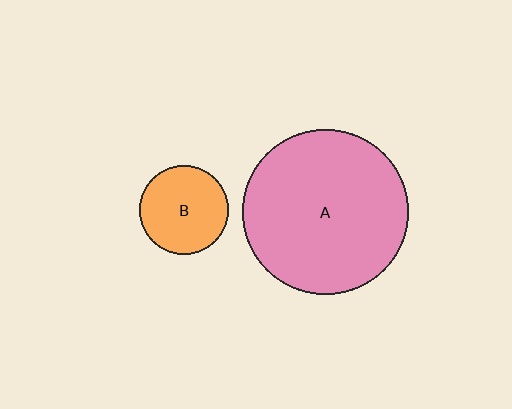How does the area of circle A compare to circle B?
Approximately 3.5 times.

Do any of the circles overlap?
No, none of the circles overlap.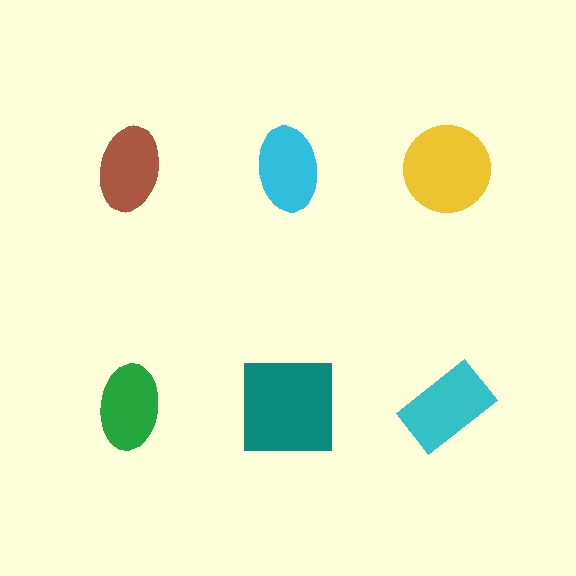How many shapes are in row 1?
3 shapes.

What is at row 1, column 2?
A cyan ellipse.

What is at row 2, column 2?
A teal square.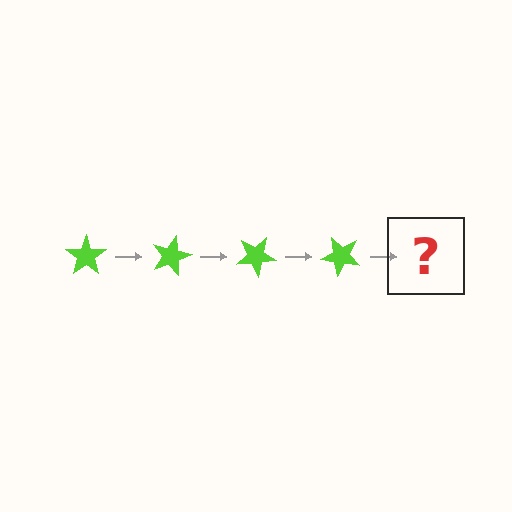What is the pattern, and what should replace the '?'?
The pattern is that the star rotates 15 degrees each step. The '?' should be a lime star rotated 60 degrees.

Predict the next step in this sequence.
The next step is a lime star rotated 60 degrees.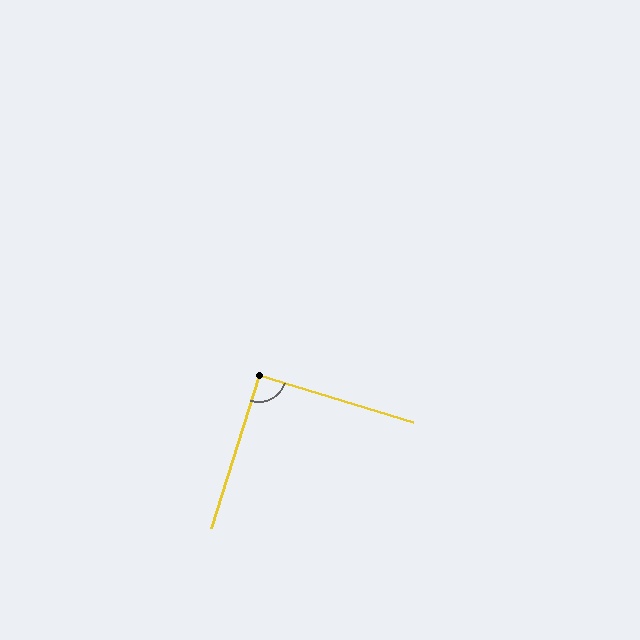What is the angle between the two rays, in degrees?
Approximately 90 degrees.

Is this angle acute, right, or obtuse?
It is approximately a right angle.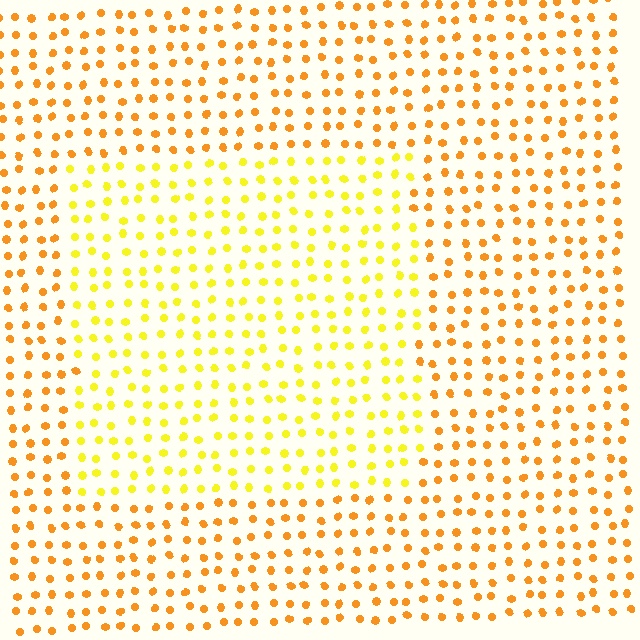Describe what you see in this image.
The image is filled with small orange elements in a uniform arrangement. A rectangle-shaped region is visible where the elements are tinted to a slightly different hue, forming a subtle color boundary.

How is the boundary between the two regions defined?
The boundary is defined purely by a slight shift in hue (about 28 degrees). Spacing, size, and orientation are identical on both sides.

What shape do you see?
I see a rectangle.